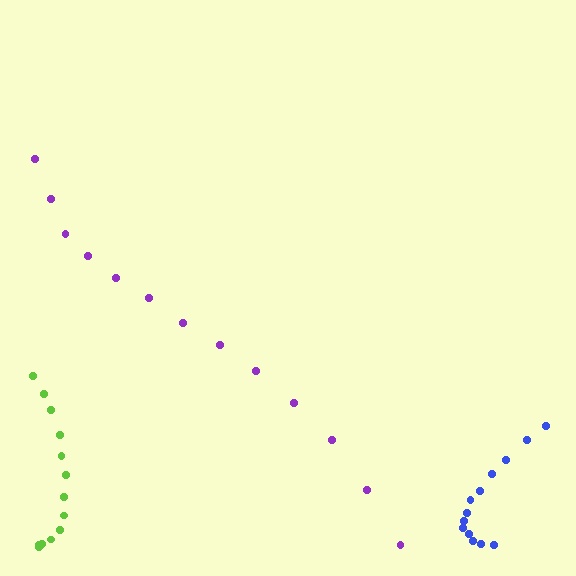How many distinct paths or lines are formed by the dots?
There are 3 distinct paths.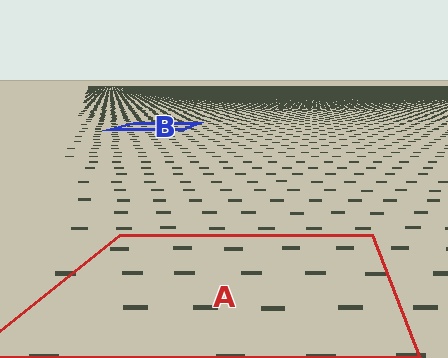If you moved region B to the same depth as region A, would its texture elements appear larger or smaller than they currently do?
They would appear larger. At a closer depth, the same texture elements are projected at a bigger on-screen size.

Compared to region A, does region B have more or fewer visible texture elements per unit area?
Region B has more texture elements per unit area — they are packed more densely because it is farther away.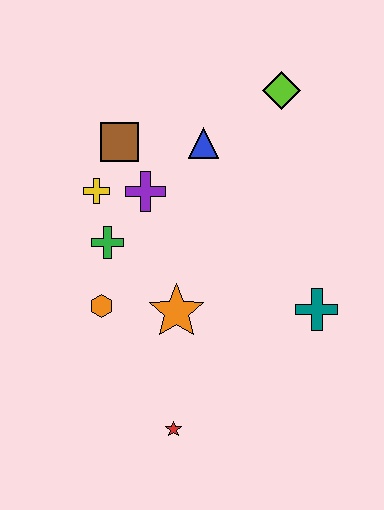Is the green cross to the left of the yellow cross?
No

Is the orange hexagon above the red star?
Yes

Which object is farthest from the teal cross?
The brown square is farthest from the teal cross.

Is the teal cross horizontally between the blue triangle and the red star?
No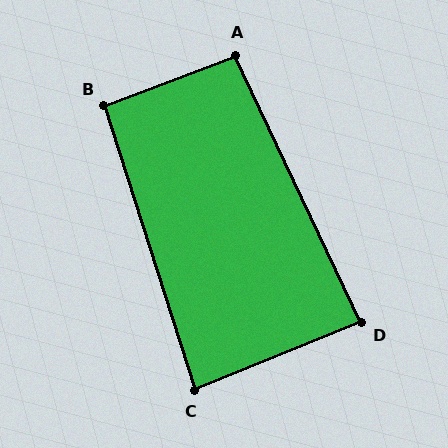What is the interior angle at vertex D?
Approximately 87 degrees (approximately right).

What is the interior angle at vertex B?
Approximately 93 degrees (approximately right).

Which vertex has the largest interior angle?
A, at approximately 94 degrees.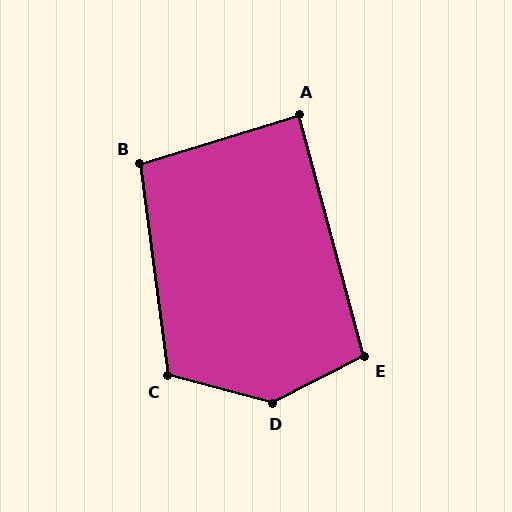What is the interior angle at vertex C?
Approximately 113 degrees (obtuse).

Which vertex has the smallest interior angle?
A, at approximately 88 degrees.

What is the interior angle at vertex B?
Approximately 100 degrees (obtuse).